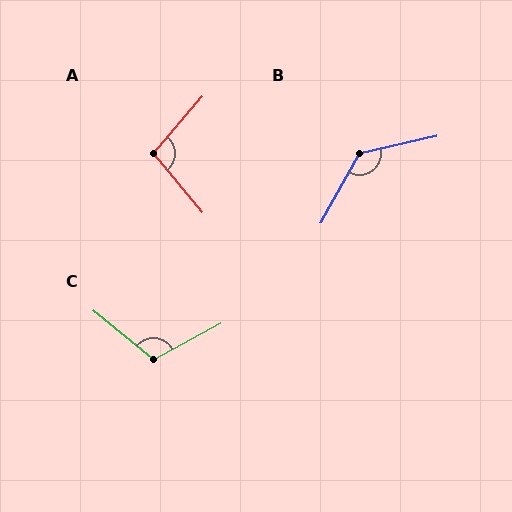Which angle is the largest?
B, at approximately 131 degrees.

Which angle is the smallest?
A, at approximately 99 degrees.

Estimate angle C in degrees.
Approximately 113 degrees.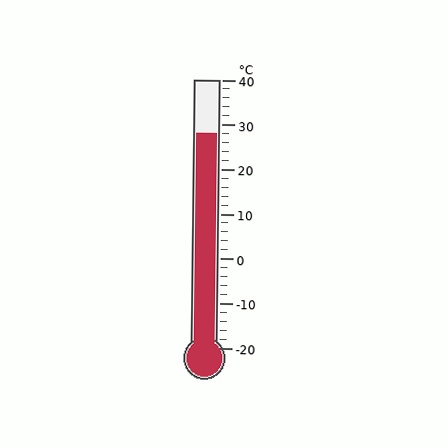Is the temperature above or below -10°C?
The temperature is above -10°C.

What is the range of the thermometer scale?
The thermometer scale ranges from -20°C to 40°C.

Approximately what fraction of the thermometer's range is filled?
The thermometer is filled to approximately 80% of its range.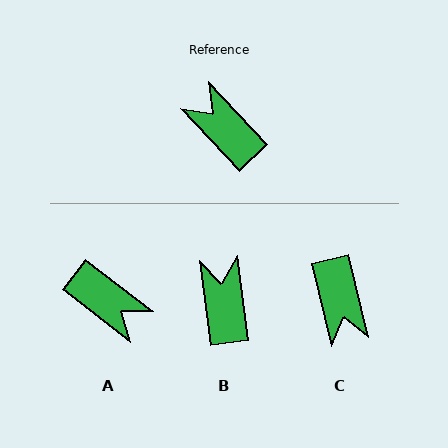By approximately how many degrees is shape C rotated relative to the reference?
Approximately 150 degrees counter-clockwise.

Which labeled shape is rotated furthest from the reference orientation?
A, about 171 degrees away.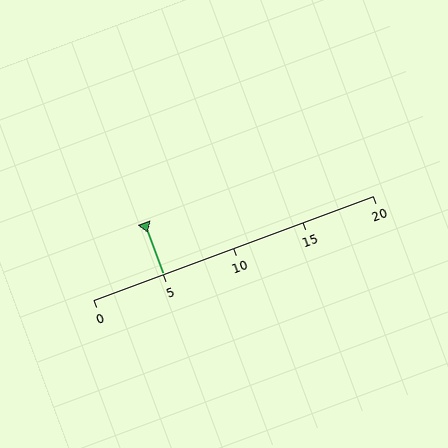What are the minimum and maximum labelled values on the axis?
The axis runs from 0 to 20.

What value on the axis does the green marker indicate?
The marker indicates approximately 5.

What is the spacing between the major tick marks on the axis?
The major ticks are spaced 5 apart.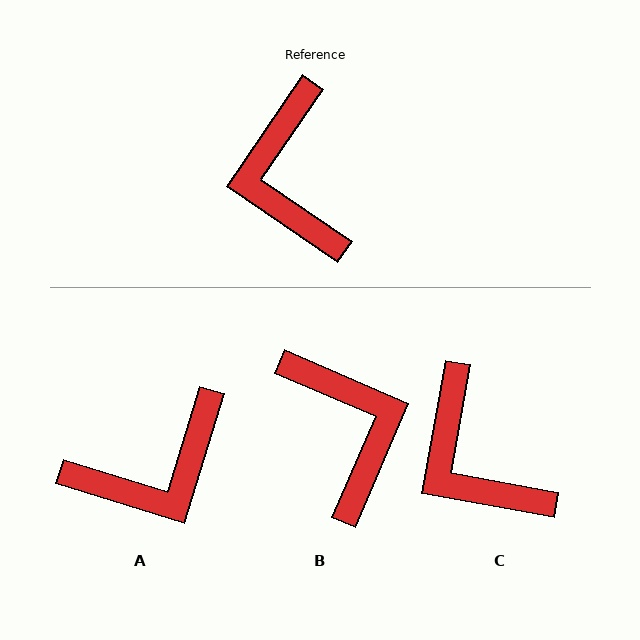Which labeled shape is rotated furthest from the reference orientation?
B, about 169 degrees away.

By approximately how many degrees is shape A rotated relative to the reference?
Approximately 107 degrees counter-clockwise.